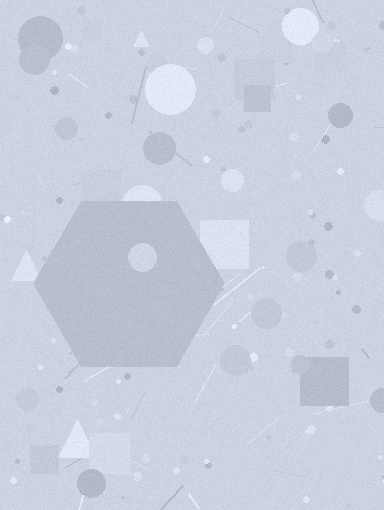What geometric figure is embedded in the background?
A hexagon is embedded in the background.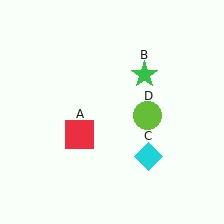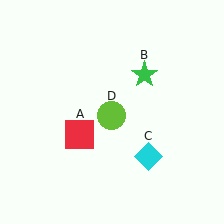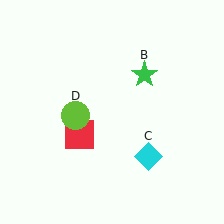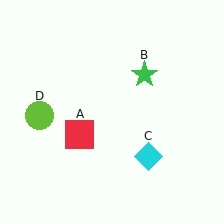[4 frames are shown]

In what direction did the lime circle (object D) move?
The lime circle (object D) moved left.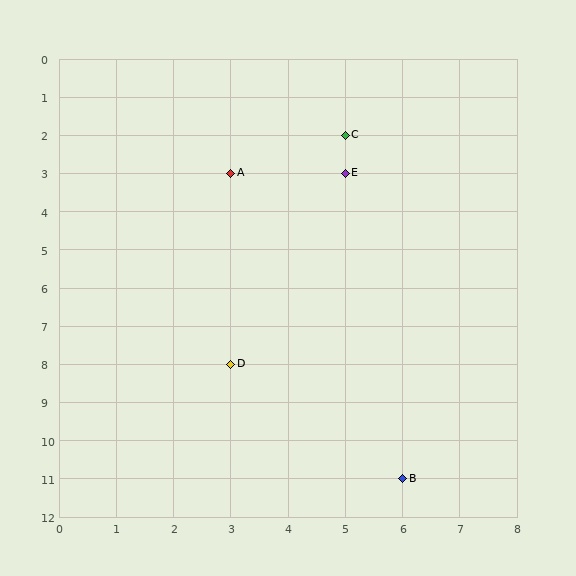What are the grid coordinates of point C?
Point C is at grid coordinates (5, 2).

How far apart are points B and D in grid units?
Points B and D are 3 columns and 3 rows apart (about 4.2 grid units diagonally).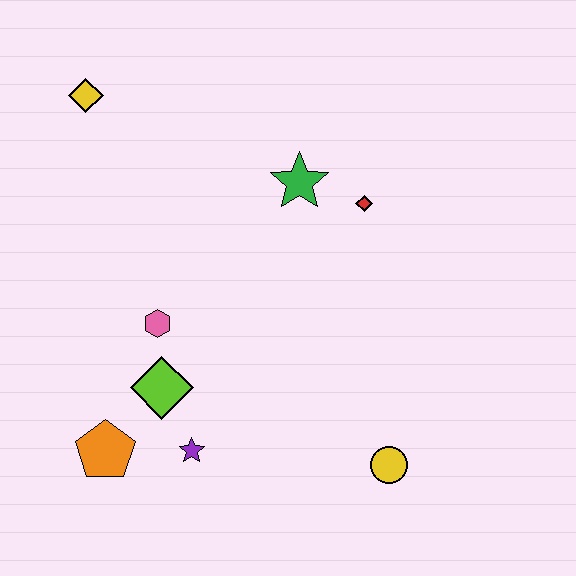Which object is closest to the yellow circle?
The purple star is closest to the yellow circle.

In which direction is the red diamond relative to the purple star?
The red diamond is above the purple star.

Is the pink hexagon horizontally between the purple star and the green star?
No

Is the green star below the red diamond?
No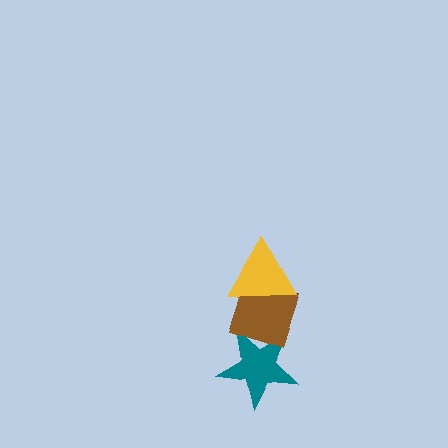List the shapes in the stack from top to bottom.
From top to bottom: the yellow triangle, the brown diamond, the teal star.